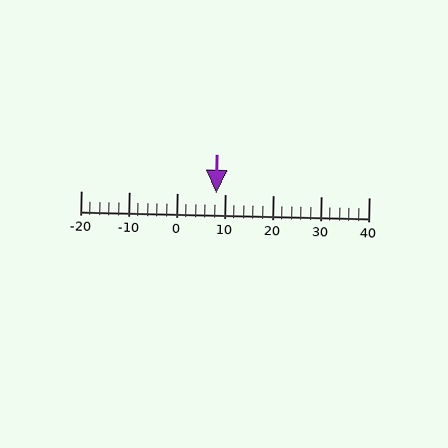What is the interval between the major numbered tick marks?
The major tick marks are spaced 10 units apart.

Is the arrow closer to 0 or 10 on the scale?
The arrow is closer to 10.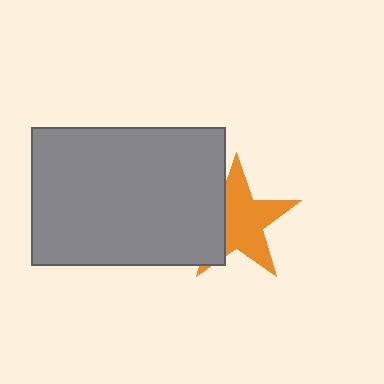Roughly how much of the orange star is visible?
Most of it is visible (roughly 68%).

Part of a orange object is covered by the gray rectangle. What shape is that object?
It is a star.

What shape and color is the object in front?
The object in front is a gray rectangle.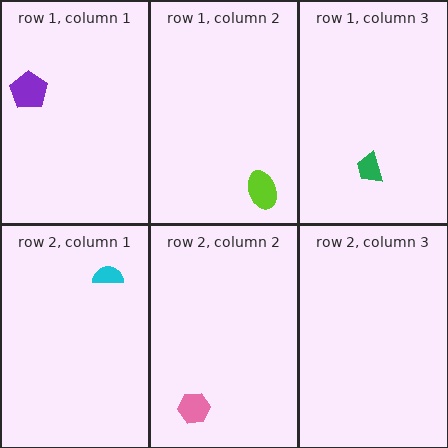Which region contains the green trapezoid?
The row 1, column 3 region.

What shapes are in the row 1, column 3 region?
The green trapezoid.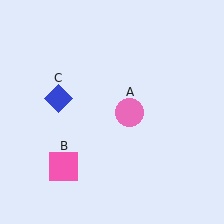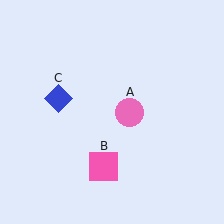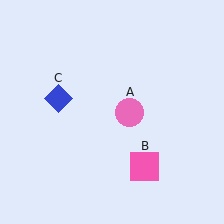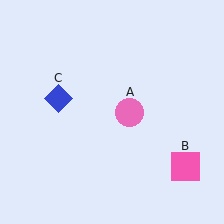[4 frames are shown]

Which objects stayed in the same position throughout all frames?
Pink circle (object A) and blue diamond (object C) remained stationary.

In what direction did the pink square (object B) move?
The pink square (object B) moved right.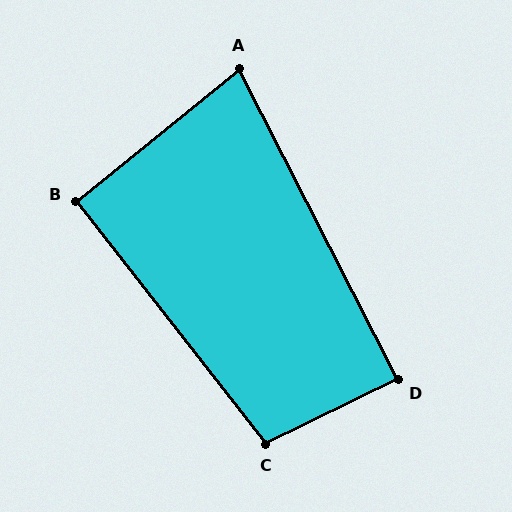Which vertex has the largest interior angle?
C, at approximately 102 degrees.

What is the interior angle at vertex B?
Approximately 91 degrees (approximately right).